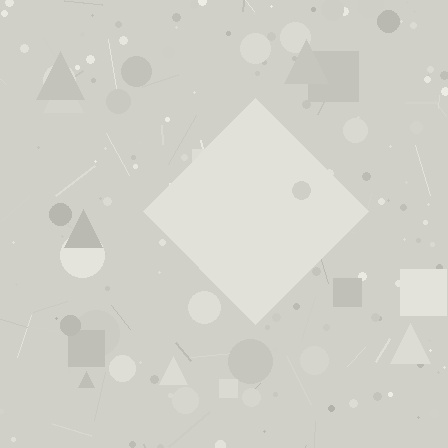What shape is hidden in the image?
A diamond is hidden in the image.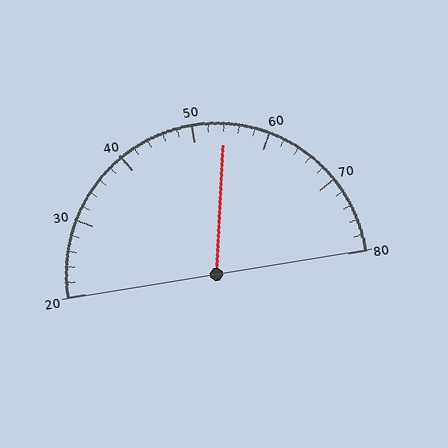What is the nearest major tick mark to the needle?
The nearest major tick mark is 50.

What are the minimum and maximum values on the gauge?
The gauge ranges from 20 to 80.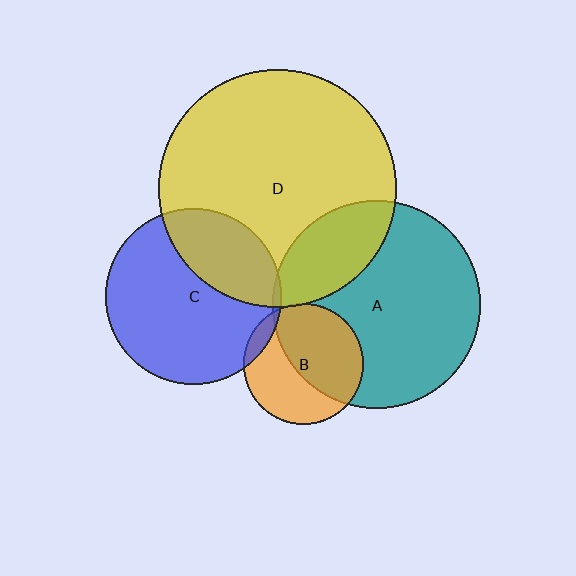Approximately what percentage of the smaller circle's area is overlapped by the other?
Approximately 30%.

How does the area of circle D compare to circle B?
Approximately 3.9 times.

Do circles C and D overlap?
Yes.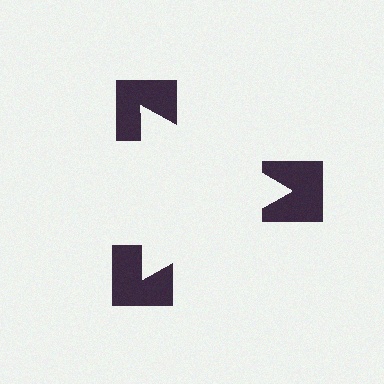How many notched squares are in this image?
There are 3 — one at each vertex of the illusory triangle.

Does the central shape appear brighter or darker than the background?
It typically appears slightly brighter than the background, even though no actual brightness change is drawn.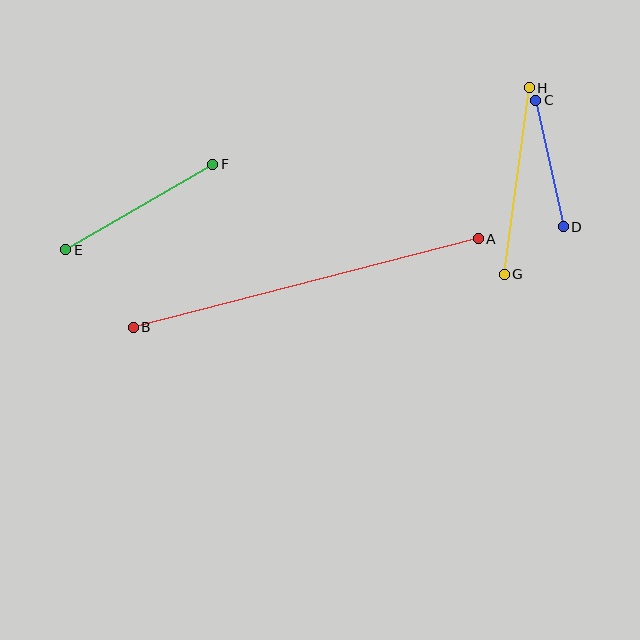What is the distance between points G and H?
The distance is approximately 188 pixels.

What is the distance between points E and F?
The distance is approximately 170 pixels.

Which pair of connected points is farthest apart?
Points A and B are farthest apart.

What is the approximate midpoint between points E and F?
The midpoint is at approximately (139, 207) pixels.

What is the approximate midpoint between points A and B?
The midpoint is at approximately (306, 283) pixels.